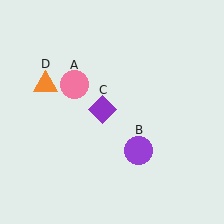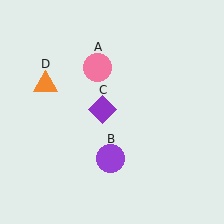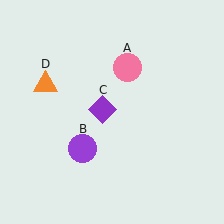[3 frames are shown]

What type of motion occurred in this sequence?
The pink circle (object A), purple circle (object B) rotated clockwise around the center of the scene.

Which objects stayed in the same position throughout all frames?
Purple diamond (object C) and orange triangle (object D) remained stationary.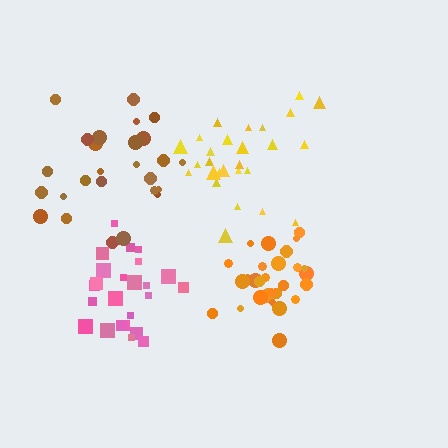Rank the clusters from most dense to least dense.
orange, pink, yellow, brown.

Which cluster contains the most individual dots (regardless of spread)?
Orange (28).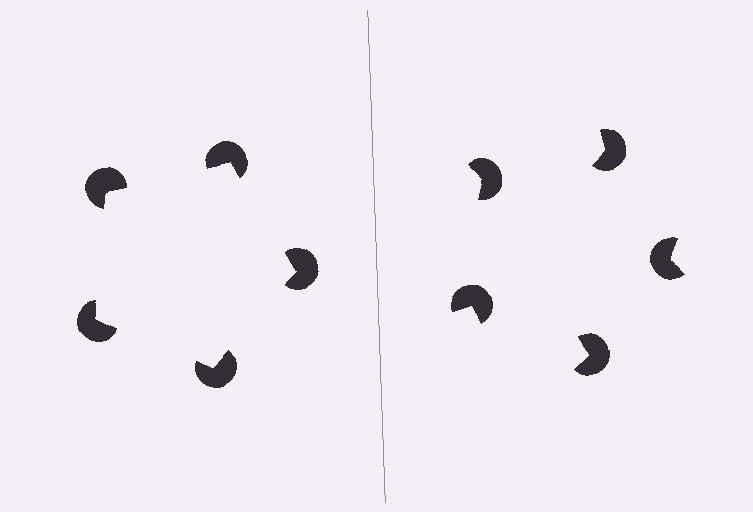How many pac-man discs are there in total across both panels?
10 — 5 on each side.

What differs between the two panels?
The pac-man discs are positioned identically on both sides; only the wedge orientations differ. On the left they align to a pentagon; on the right they are misaligned.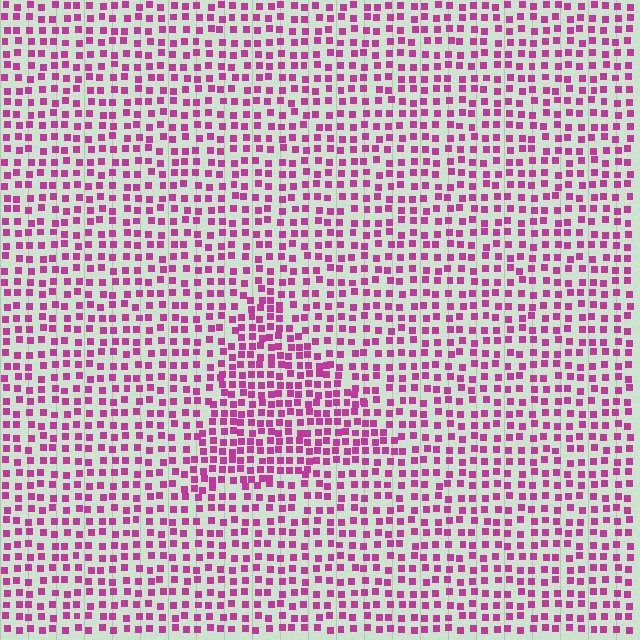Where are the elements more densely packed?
The elements are more densely packed inside the triangle boundary.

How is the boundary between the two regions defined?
The boundary is defined by a change in element density (approximately 1.6x ratio). All elements are the same color, size, and shape.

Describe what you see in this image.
The image contains small magenta elements arranged at two different densities. A triangle-shaped region is visible where the elements are more densely packed than the surrounding area.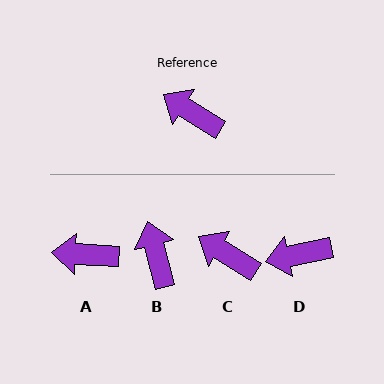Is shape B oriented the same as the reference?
No, it is off by about 43 degrees.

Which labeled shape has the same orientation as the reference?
C.